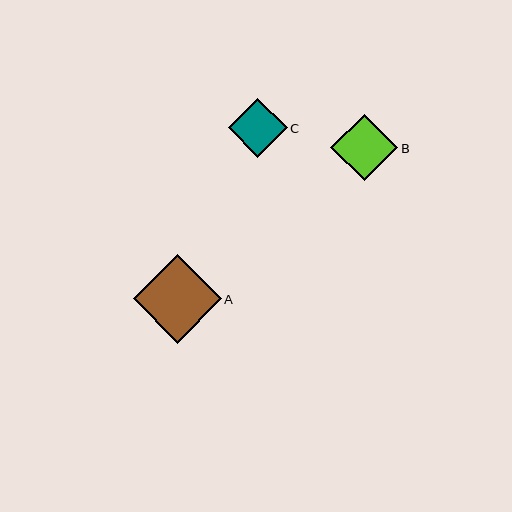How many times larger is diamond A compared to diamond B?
Diamond A is approximately 1.3 times the size of diamond B.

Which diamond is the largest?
Diamond A is the largest with a size of approximately 88 pixels.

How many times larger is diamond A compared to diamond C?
Diamond A is approximately 1.5 times the size of diamond C.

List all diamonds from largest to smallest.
From largest to smallest: A, B, C.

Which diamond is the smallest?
Diamond C is the smallest with a size of approximately 59 pixels.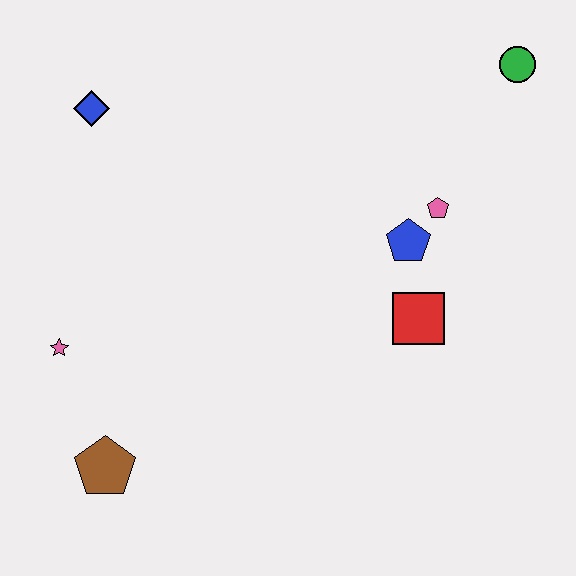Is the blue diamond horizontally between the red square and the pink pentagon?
No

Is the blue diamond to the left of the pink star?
No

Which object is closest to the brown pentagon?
The pink star is closest to the brown pentagon.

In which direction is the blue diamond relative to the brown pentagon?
The blue diamond is above the brown pentagon.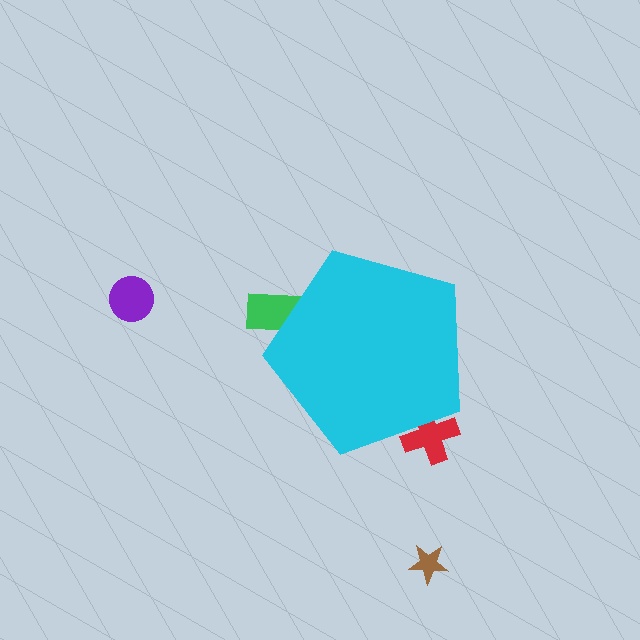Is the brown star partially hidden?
No, the brown star is fully visible.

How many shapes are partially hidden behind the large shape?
2 shapes are partially hidden.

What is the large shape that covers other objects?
A cyan pentagon.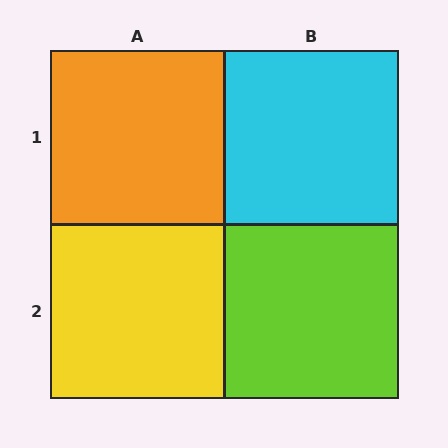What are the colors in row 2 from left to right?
Yellow, lime.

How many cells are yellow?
1 cell is yellow.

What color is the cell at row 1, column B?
Cyan.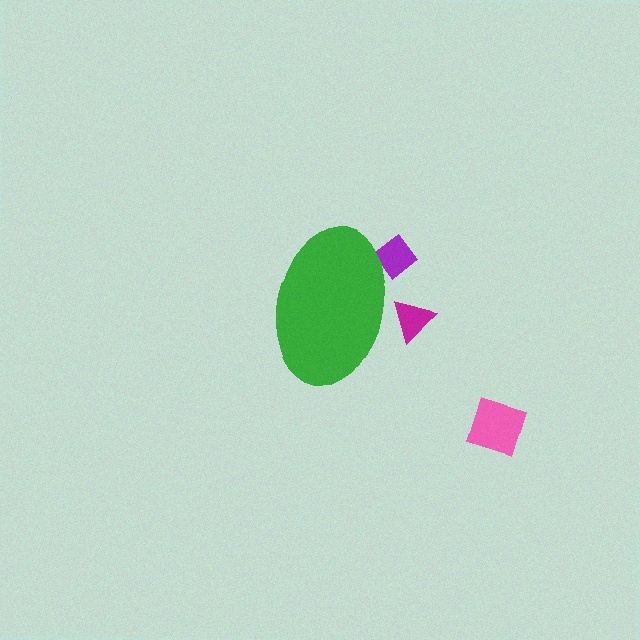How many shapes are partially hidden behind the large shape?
2 shapes are partially hidden.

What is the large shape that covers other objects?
A green ellipse.